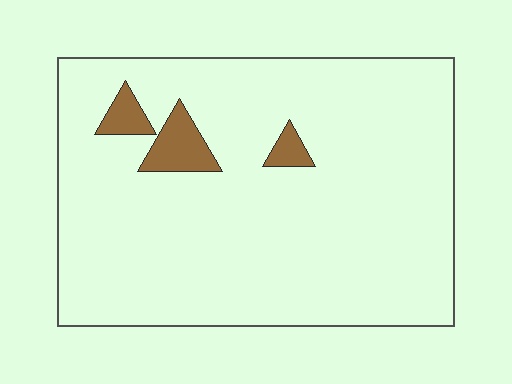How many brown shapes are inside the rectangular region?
3.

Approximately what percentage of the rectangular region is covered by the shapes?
Approximately 5%.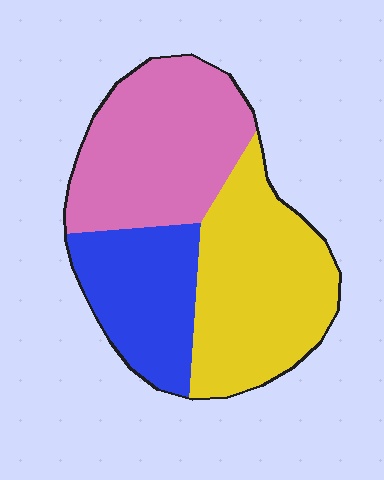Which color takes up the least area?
Blue, at roughly 25%.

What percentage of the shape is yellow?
Yellow covers 39% of the shape.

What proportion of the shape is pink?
Pink takes up between a quarter and a half of the shape.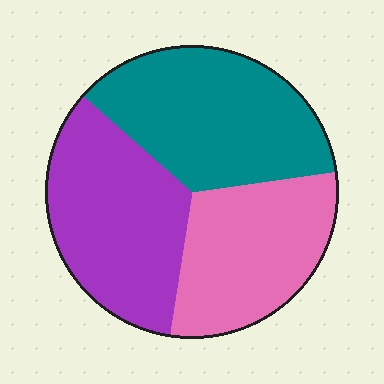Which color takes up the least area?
Pink, at roughly 30%.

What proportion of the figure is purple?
Purple covers roughly 35% of the figure.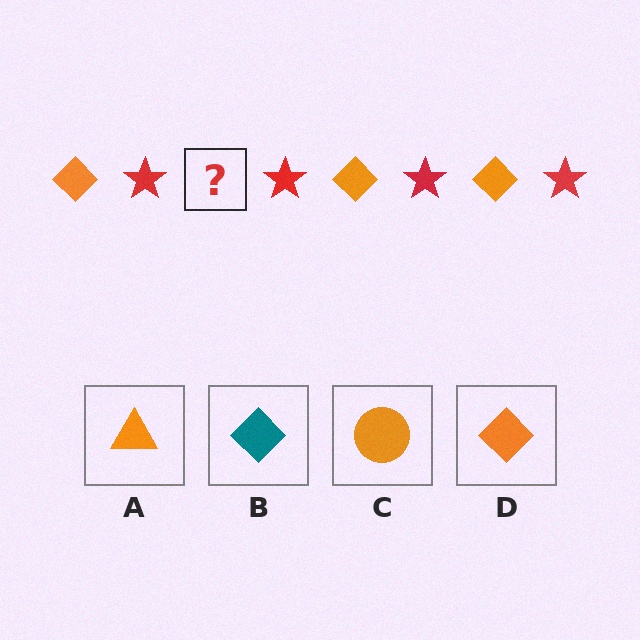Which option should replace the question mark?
Option D.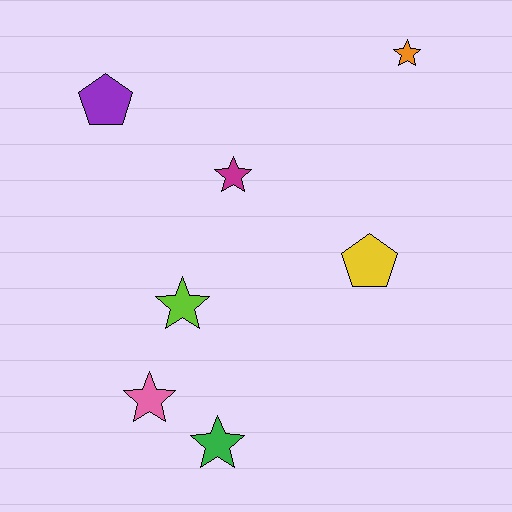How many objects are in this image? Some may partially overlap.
There are 7 objects.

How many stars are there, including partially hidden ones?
There are 5 stars.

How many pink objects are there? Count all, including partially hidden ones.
There is 1 pink object.